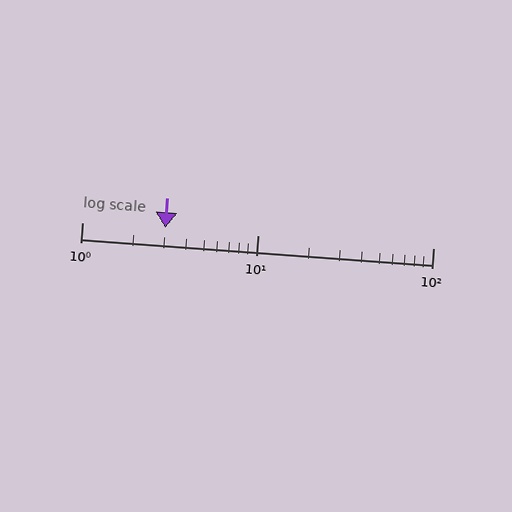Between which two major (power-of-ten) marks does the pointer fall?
The pointer is between 1 and 10.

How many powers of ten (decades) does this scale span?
The scale spans 2 decades, from 1 to 100.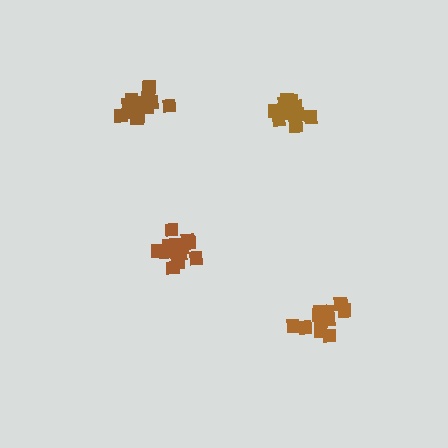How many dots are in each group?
Group 1: 15 dots, Group 2: 12 dots, Group 3: 18 dots, Group 4: 15 dots (60 total).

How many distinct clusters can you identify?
There are 4 distinct clusters.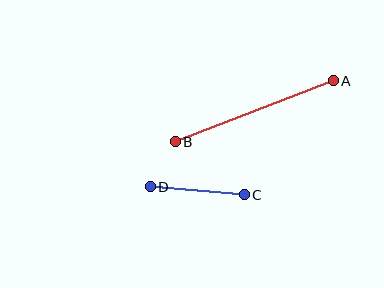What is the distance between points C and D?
The distance is approximately 94 pixels.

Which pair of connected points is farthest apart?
Points A and B are farthest apart.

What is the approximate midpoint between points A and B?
The midpoint is at approximately (254, 111) pixels.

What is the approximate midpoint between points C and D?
The midpoint is at approximately (197, 191) pixels.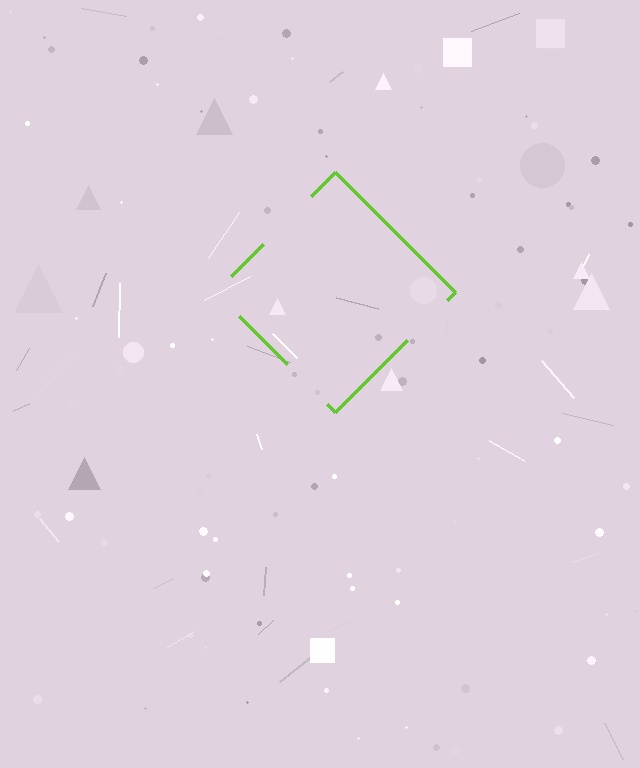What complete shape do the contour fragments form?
The contour fragments form a diamond.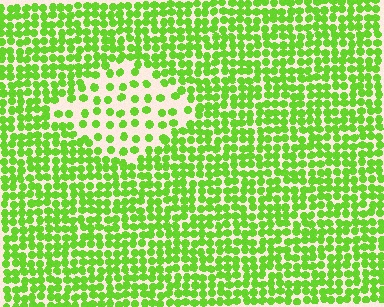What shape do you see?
I see a diamond.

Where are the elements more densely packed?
The elements are more densely packed outside the diamond boundary.